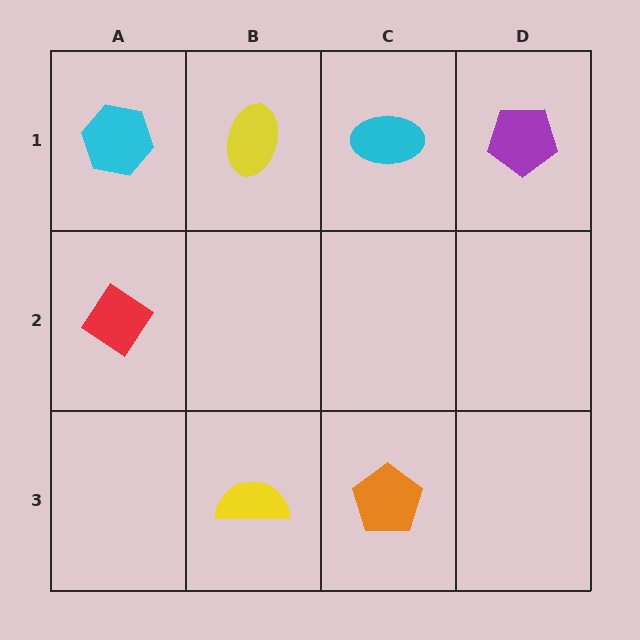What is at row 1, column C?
A cyan ellipse.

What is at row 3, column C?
An orange pentagon.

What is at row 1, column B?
A yellow ellipse.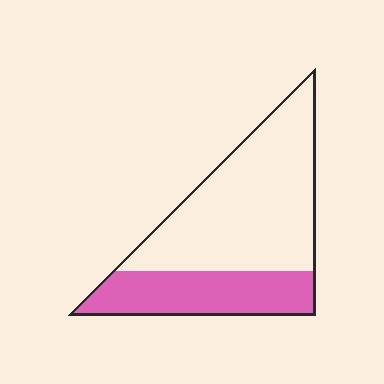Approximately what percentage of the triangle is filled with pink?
Approximately 35%.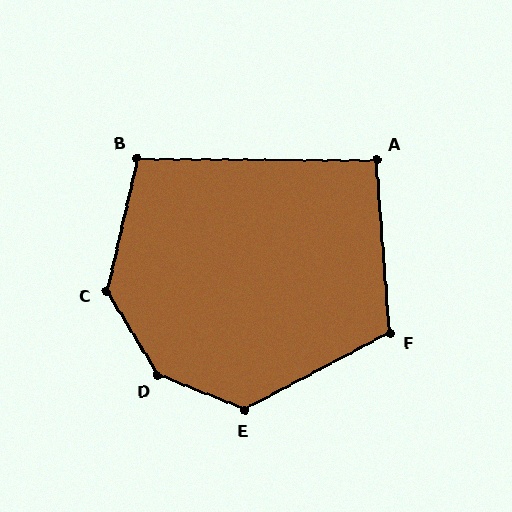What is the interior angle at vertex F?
Approximately 114 degrees (obtuse).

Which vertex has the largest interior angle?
D, at approximately 144 degrees.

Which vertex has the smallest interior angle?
A, at approximately 95 degrees.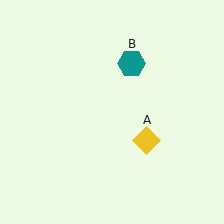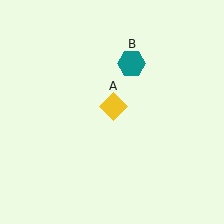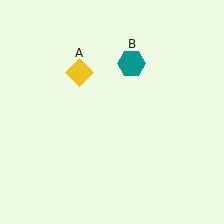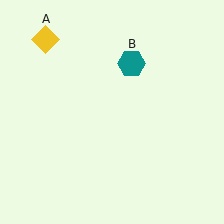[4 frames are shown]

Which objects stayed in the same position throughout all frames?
Teal hexagon (object B) remained stationary.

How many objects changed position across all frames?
1 object changed position: yellow diamond (object A).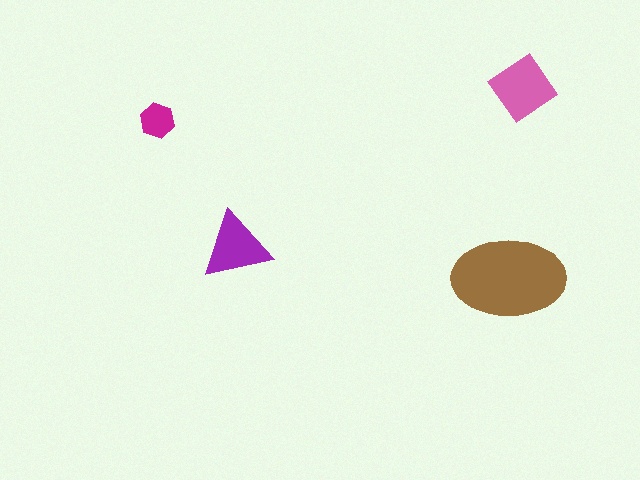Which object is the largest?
The brown ellipse.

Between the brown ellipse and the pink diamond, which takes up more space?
The brown ellipse.